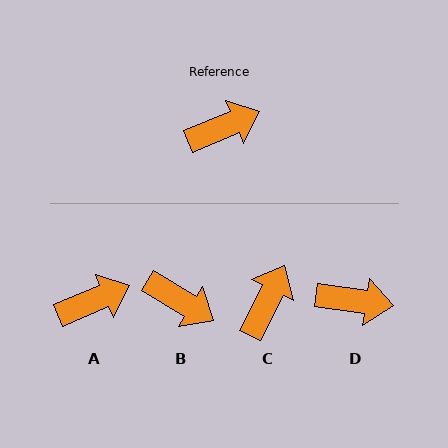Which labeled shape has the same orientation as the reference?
A.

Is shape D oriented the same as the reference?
No, it is off by about 31 degrees.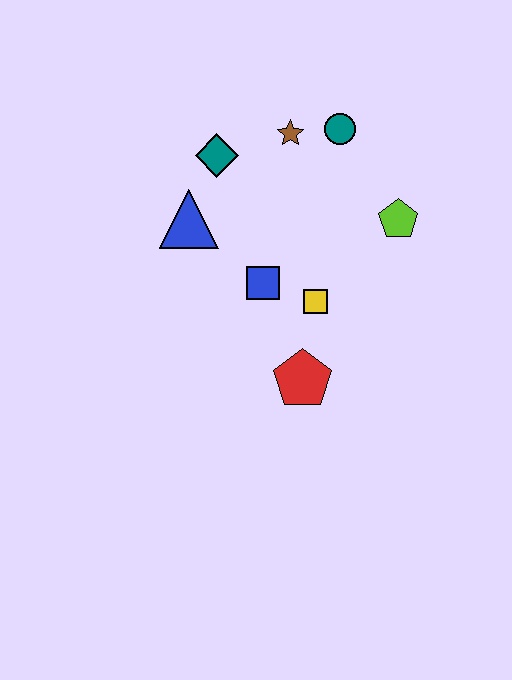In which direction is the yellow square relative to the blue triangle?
The yellow square is to the right of the blue triangle.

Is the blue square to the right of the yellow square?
No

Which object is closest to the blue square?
The yellow square is closest to the blue square.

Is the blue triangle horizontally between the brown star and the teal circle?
No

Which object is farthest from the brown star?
The red pentagon is farthest from the brown star.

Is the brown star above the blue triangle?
Yes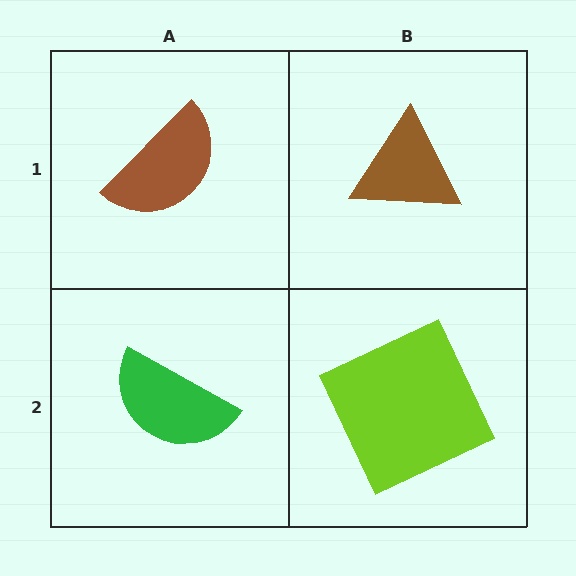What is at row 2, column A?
A green semicircle.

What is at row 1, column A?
A brown semicircle.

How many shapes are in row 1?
2 shapes.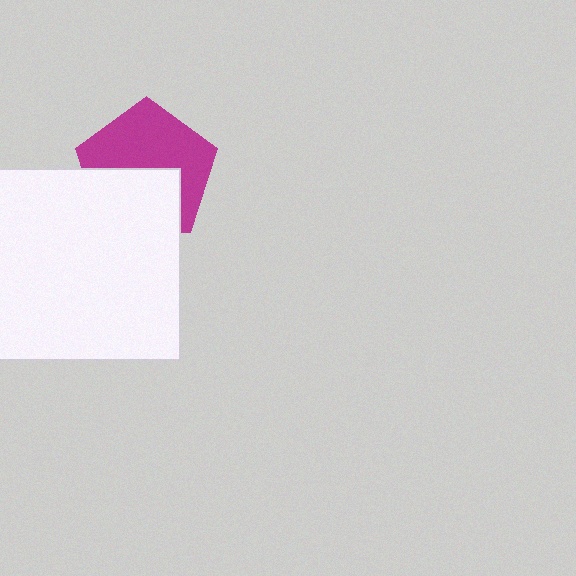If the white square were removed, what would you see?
You would see the complete magenta pentagon.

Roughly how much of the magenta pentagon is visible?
About half of it is visible (roughly 56%).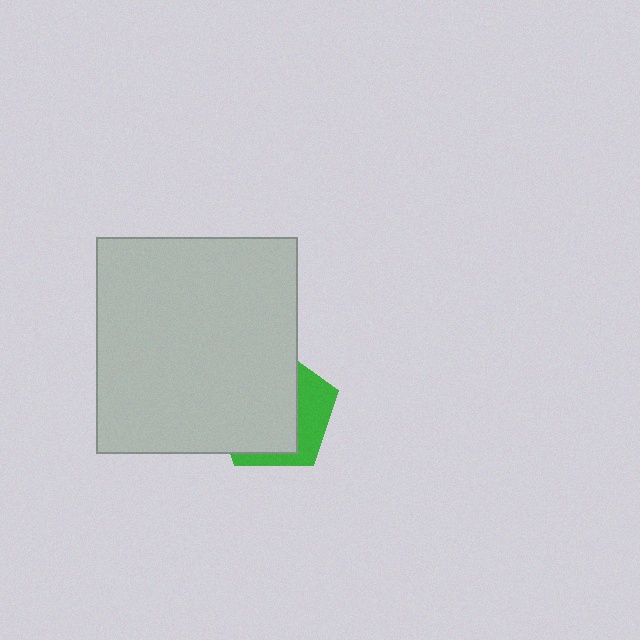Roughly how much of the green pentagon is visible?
A small part of it is visible (roughly 33%).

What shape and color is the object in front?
The object in front is a light gray rectangle.